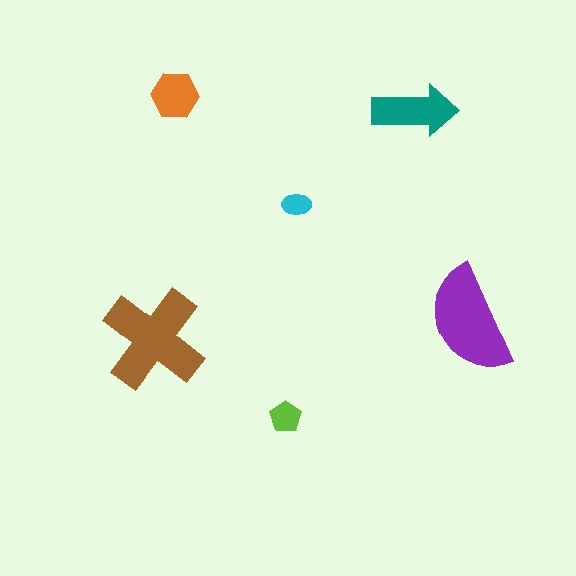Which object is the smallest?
The cyan ellipse.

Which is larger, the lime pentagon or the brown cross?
The brown cross.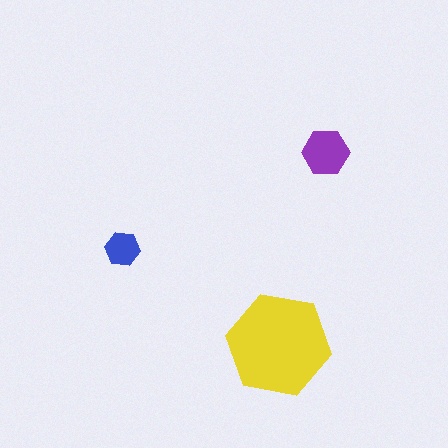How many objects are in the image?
There are 3 objects in the image.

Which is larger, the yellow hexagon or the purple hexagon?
The yellow one.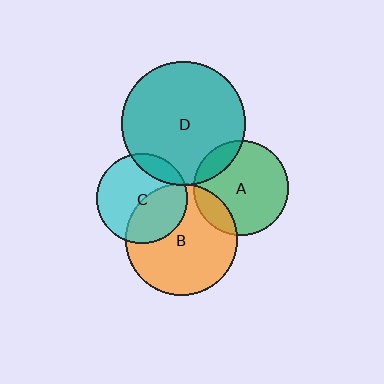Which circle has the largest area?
Circle D (teal).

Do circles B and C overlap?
Yes.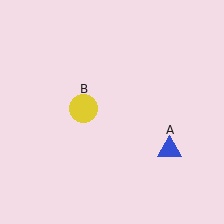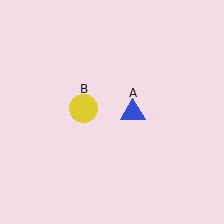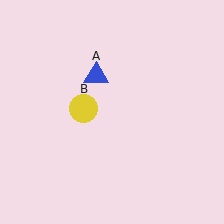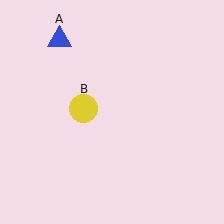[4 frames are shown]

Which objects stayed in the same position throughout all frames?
Yellow circle (object B) remained stationary.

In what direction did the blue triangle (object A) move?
The blue triangle (object A) moved up and to the left.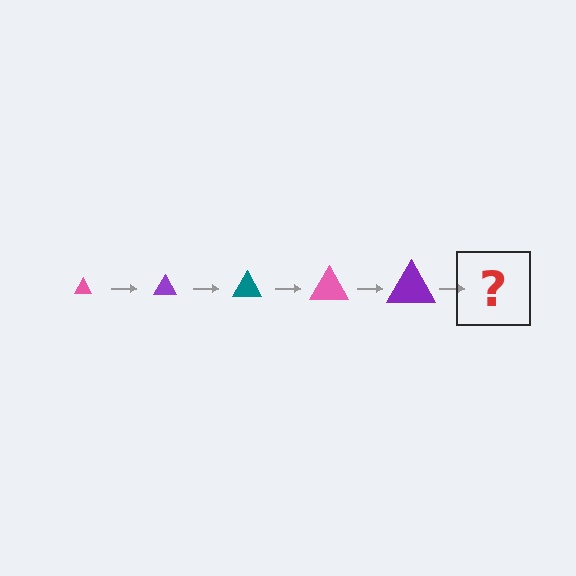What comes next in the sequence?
The next element should be a teal triangle, larger than the previous one.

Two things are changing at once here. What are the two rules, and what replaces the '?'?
The two rules are that the triangle grows larger each step and the color cycles through pink, purple, and teal. The '?' should be a teal triangle, larger than the previous one.